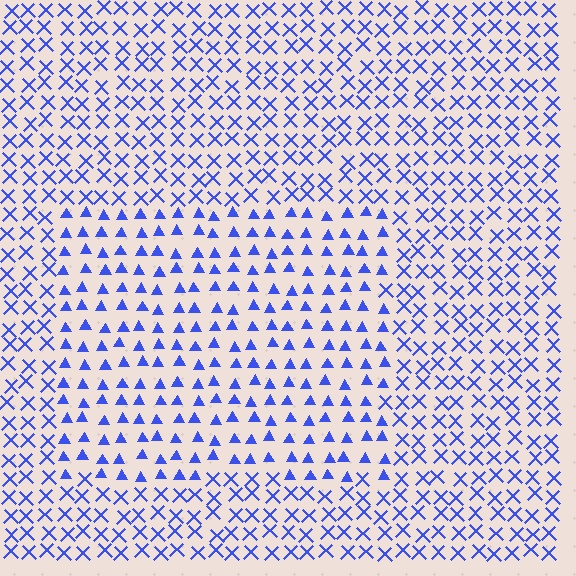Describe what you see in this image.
The image is filled with small blue elements arranged in a uniform grid. A rectangle-shaped region contains triangles, while the surrounding area contains X marks. The boundary is defined purely by the change in element shape.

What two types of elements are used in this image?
The image uses triangles inside the rectangle region and X marks outside it.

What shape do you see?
I see a rectangle.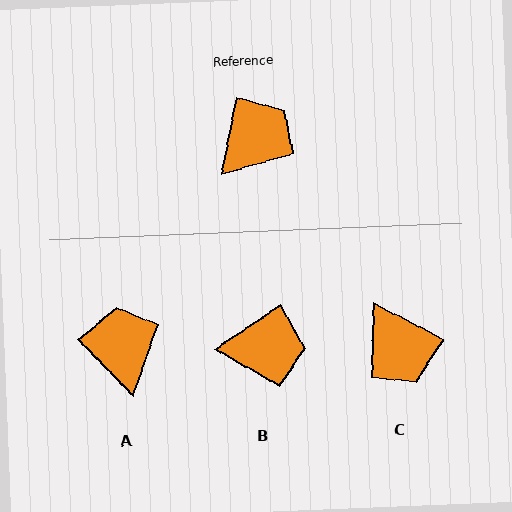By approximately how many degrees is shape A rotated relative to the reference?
Approximately 55 degrees counter-clockwise.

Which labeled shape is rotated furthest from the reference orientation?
C, about 107 degrees away.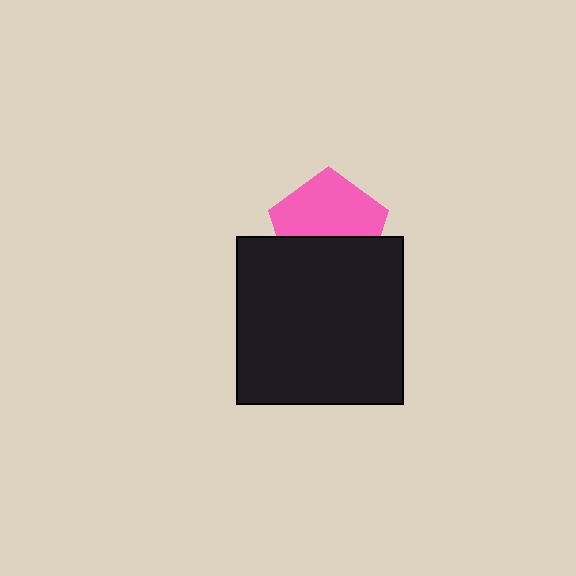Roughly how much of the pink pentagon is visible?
About half of it is visible (roughly 57%).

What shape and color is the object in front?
The object in front is a black square.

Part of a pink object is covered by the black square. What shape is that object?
It is a pentagon.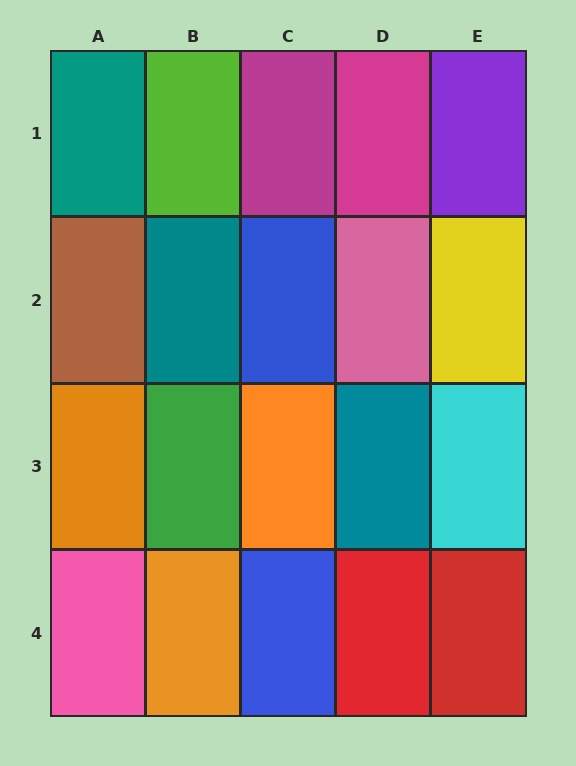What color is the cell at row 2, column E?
Yellow.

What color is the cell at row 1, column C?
Magenta.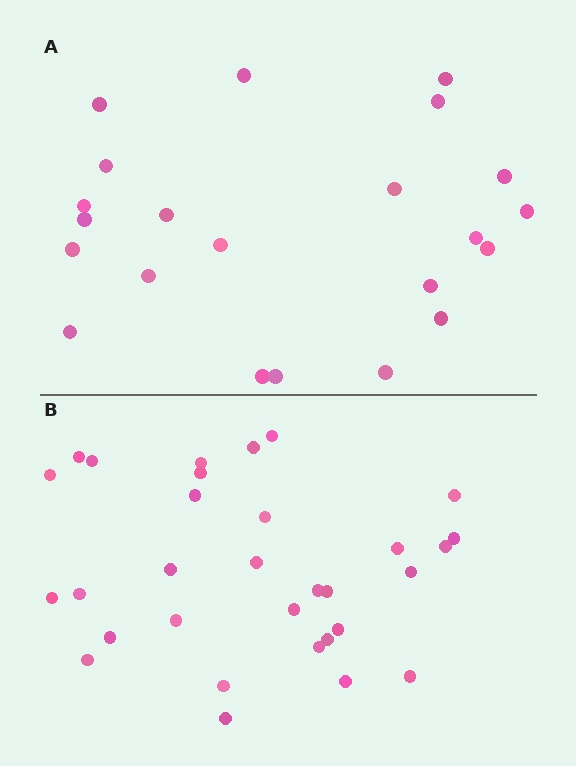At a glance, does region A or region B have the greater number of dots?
Region B (the bottom region) has more dots.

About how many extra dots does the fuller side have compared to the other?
Region B has roughly 8 or so more dots than region A.